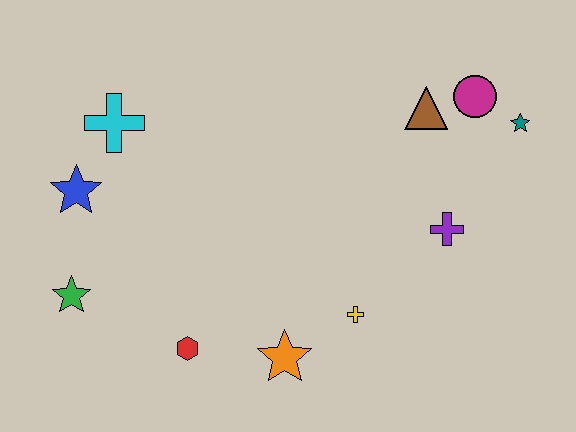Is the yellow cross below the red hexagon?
No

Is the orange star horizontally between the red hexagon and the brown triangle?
Yes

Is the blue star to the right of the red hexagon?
No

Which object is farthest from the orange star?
The teal star is farthest from the orange star.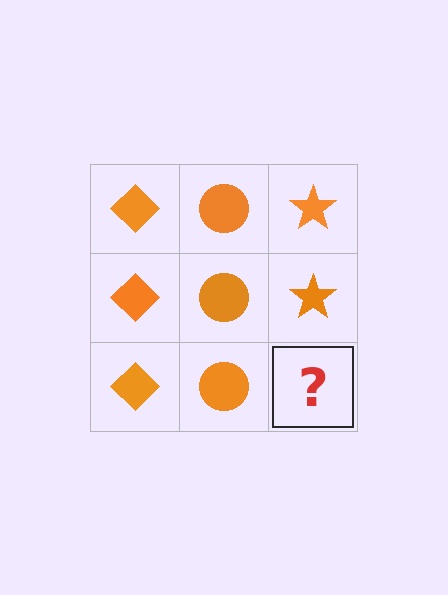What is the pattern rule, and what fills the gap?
The rule is that each column has a consistent shape. The gap should be filled with an orange star.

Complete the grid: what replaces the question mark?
The question mark should be replaced with an orange star.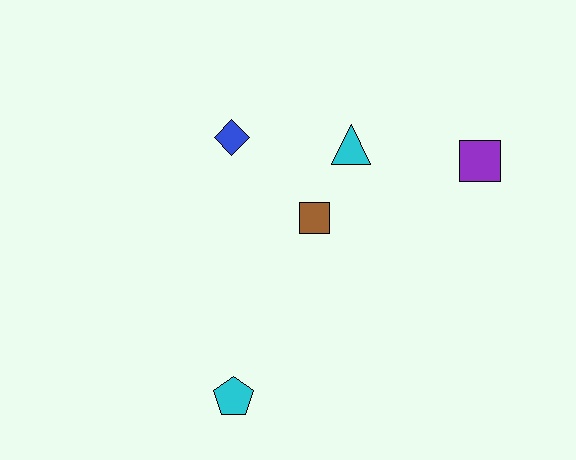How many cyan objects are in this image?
There are 2 cyan objects.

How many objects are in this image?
There are 5 objects.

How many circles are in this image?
There are no circles.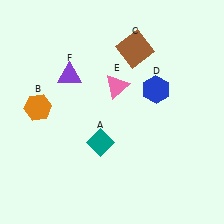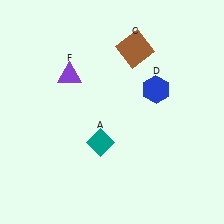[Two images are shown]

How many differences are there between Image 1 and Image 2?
There are 2 differences between the two images.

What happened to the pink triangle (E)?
The pink triangle (E) was removed in Image 2. It was in the top-right area of Image 1.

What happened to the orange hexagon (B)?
The orange hexagon (B) was removed in Image 2. It was in the top-left area of Image 1.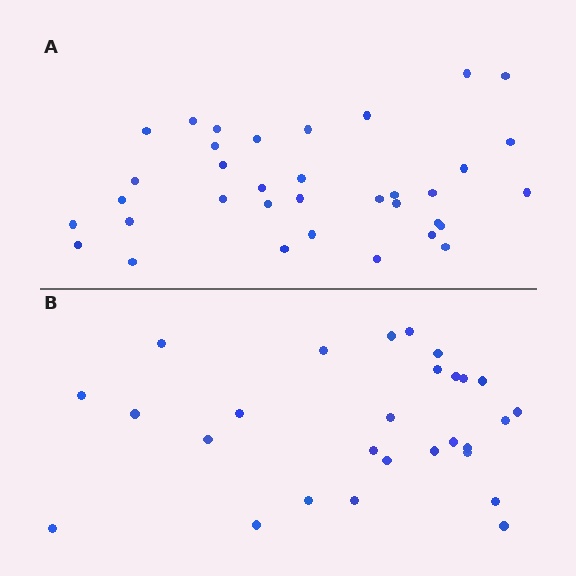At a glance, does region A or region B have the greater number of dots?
Region A (the top region) has more dots.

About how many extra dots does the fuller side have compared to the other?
Region A has roughly 8 or so more dots than region B.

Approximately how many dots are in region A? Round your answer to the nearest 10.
About 40 dots. (The exact count is 35, which rounds to 40.)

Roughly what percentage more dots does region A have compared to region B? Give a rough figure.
About 25% more.